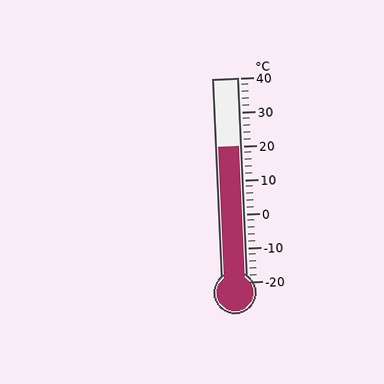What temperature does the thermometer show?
The thermometer shows approximately 20°C.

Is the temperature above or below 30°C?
The temperature is below 30°C.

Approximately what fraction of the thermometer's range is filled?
The thermometer is filled to approximately 65% of its range.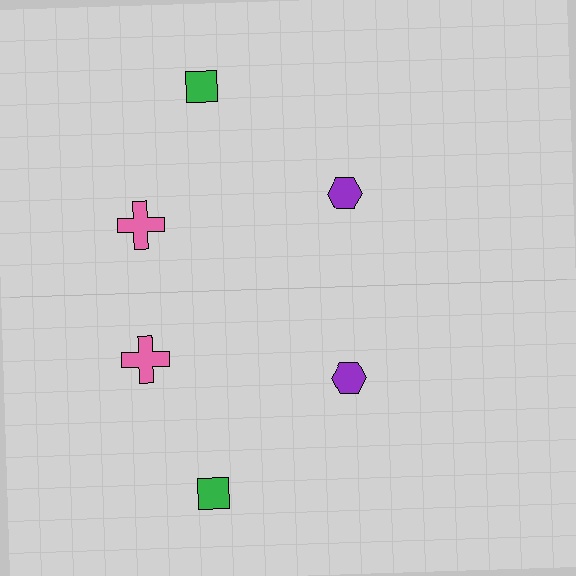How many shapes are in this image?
There are 6 shapes in this image.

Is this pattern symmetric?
Yes, this pattern has bilateral (reflection) symmetry.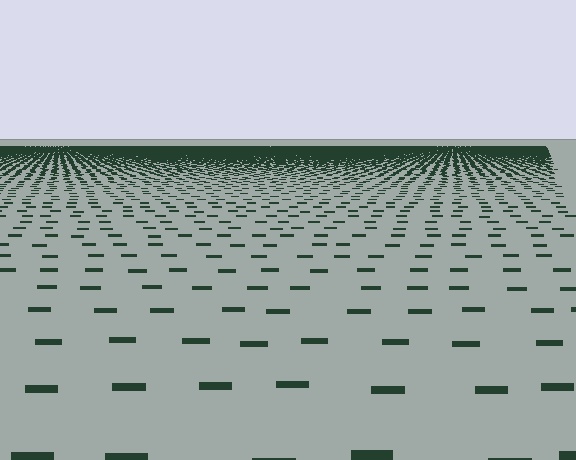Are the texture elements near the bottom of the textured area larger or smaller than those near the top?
Larger. Near the bottom, elements are closer to the viewer and appear at a bigger on-screen size.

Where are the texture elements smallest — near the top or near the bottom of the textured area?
Near the top.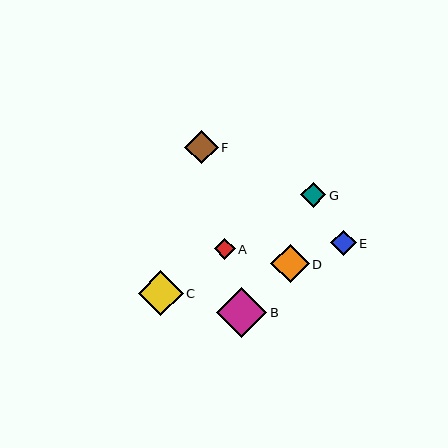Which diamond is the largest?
Diamond B is the largest with a size of approximately 50 pixels.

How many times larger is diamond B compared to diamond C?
Diamond B is approximately 1.1 times the size of diamond C.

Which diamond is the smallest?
Diamond A is the smallest with a size of approximately 21 pixels.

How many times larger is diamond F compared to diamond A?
Diamond F is approximately 1.6 times the size of diamond A.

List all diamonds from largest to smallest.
From largest to smallest: B, C, D, F, E, G, A.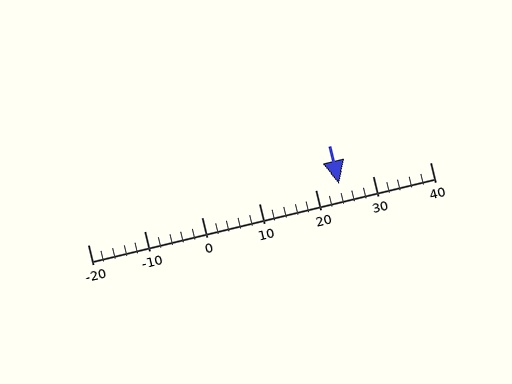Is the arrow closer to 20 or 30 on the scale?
The arrow is closer to 20.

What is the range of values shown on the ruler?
The ruler shows values from -20 to 40.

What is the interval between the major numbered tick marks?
The major tick marks are spaced 10 units apart.